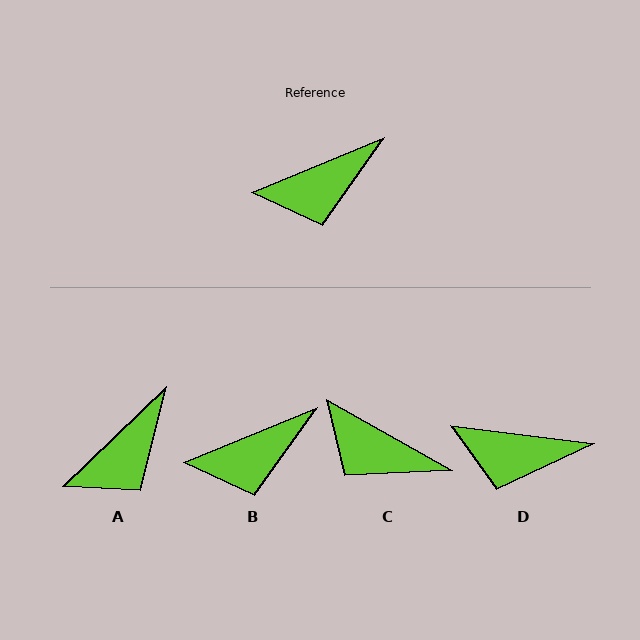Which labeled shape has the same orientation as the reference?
B.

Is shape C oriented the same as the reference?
No, it is off by about 52 degrees.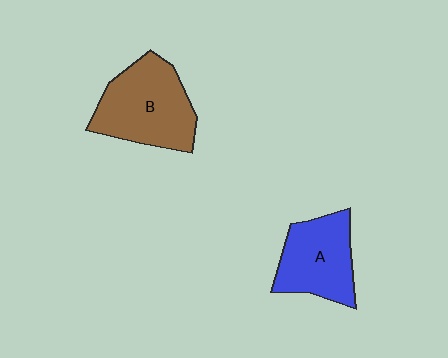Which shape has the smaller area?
Shape A (blue).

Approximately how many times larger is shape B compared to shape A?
Approximately 1.2 times.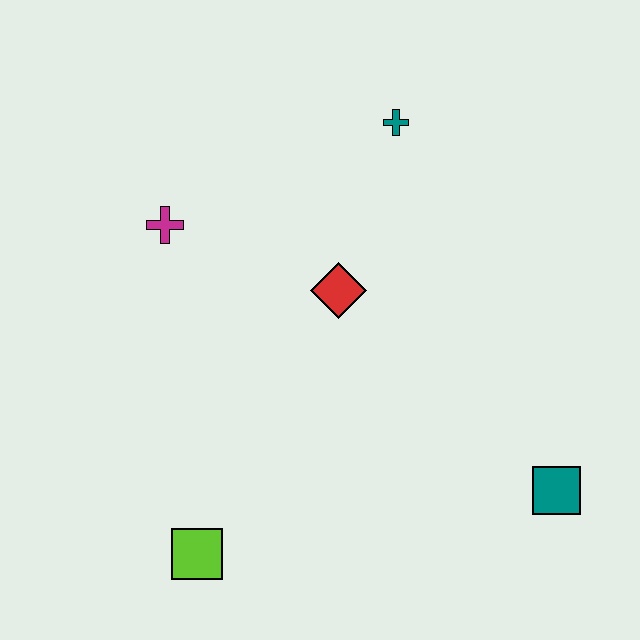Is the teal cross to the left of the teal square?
Yes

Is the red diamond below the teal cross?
Yes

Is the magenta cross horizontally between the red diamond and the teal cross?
No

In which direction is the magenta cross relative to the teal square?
The magenta cross is to the left of the teal square.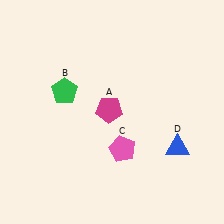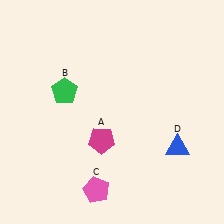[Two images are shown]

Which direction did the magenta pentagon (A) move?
The magenta pentagon (A) moved down.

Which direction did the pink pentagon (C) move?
The pink pentagon (C) moved down.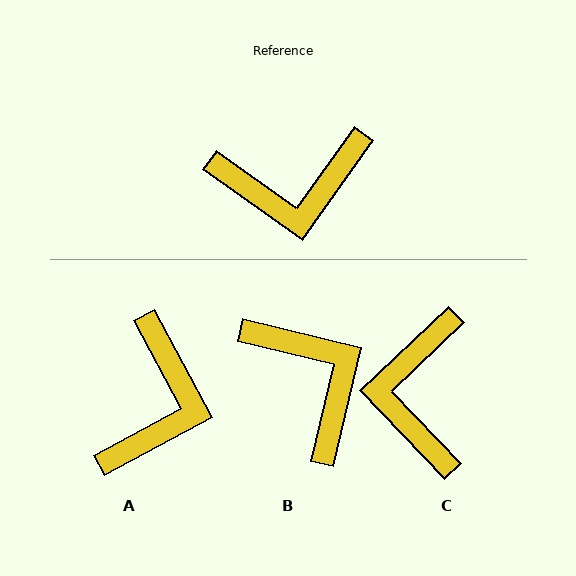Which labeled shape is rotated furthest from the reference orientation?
B, about 112 degrees away.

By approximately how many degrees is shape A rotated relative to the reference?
Approximately 64 degrees counter-clockwise.